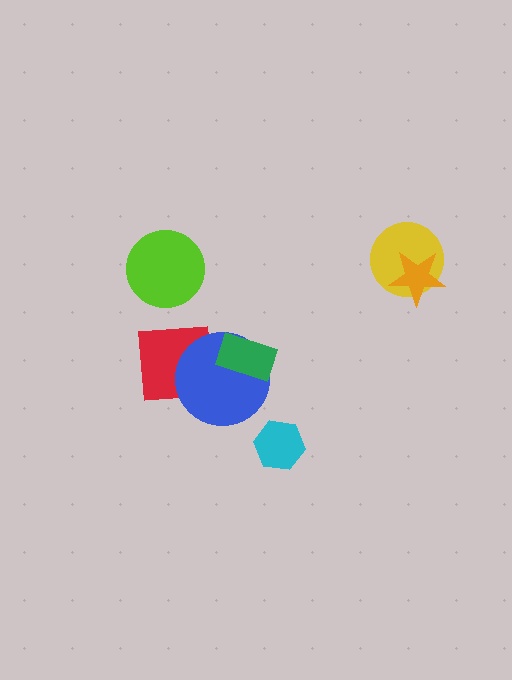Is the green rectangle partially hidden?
No, no other shape covers it.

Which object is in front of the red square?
The blue circle is in front of the red square.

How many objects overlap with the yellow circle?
1 object overlaps with the yellow circle.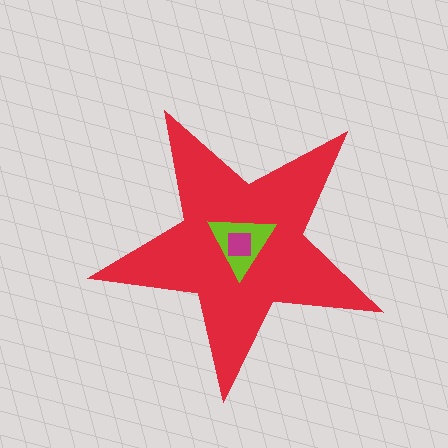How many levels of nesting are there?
3.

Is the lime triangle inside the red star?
Yes.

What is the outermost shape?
The red star.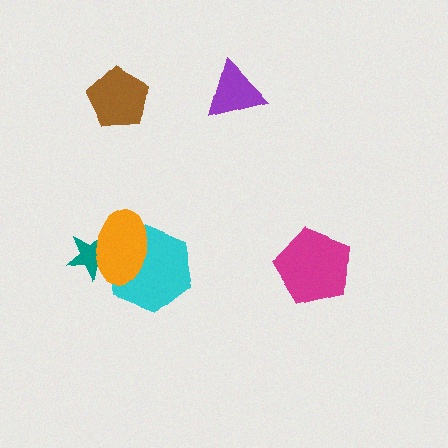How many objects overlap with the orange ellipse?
2 objects overlap with the orange ellipse.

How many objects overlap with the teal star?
2 objects overlap with the teal star.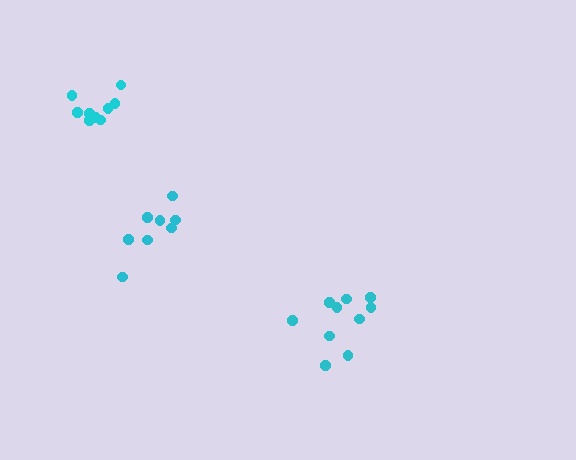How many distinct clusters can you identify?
There are 3 distinct clusters.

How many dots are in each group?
Group 1: 9 dots, Group 2: 8 dots, Group 3: 10 dots (27 total).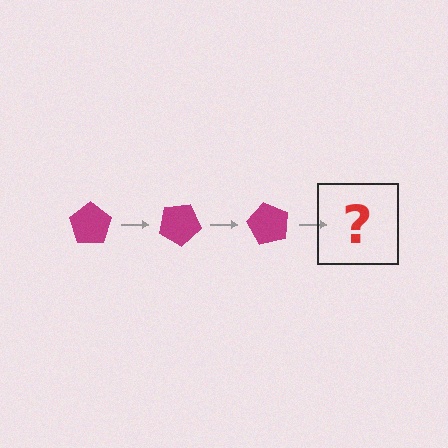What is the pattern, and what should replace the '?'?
The pattern is that the pentagon rotates 30 degrees each step. The '?' should be a magenta pentagon rotated 90 degrees.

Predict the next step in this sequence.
The next step is a magenta pentagon rotated 90 degrees.